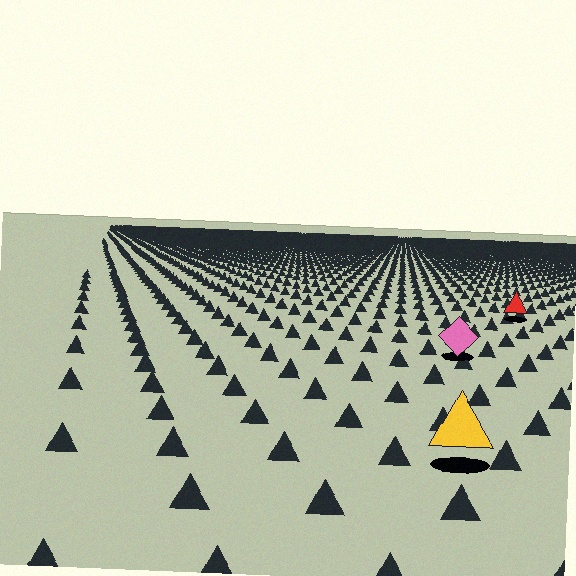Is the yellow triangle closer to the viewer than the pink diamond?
Yes. The yellow triangle is closer — you can tell from the texture gradient: the ground texture is coarser near it.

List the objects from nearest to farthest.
From nearest to farthest: the yellow triangle, the pink diamond, the red triangle.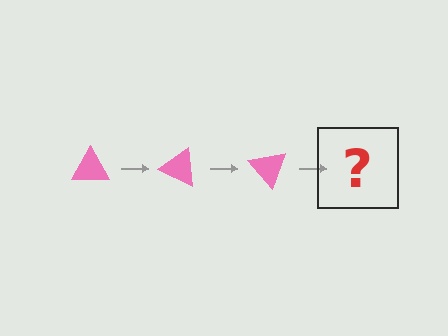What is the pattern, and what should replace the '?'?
The pattern is that the triangle rotates 25 degrees each step. The '?' should be a pink triangle rotated 75 degrees.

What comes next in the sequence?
The next element should be a pink triangle rotated 75 degrees.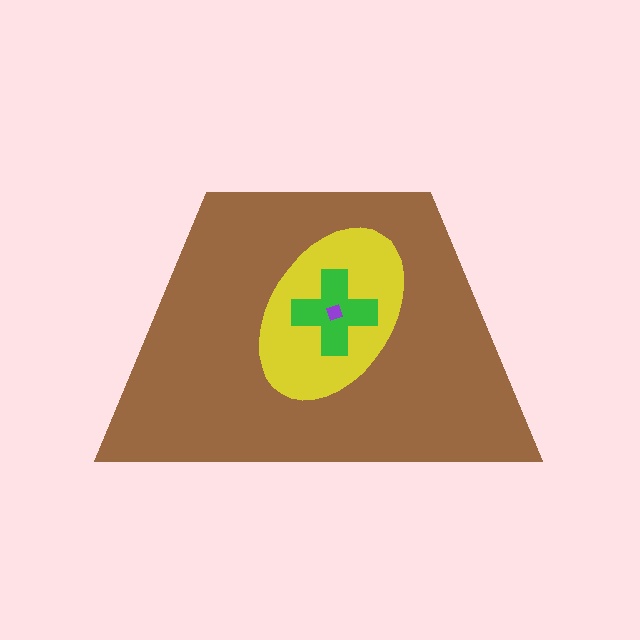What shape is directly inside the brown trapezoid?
The yellow ellipse.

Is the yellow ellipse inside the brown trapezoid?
Yes.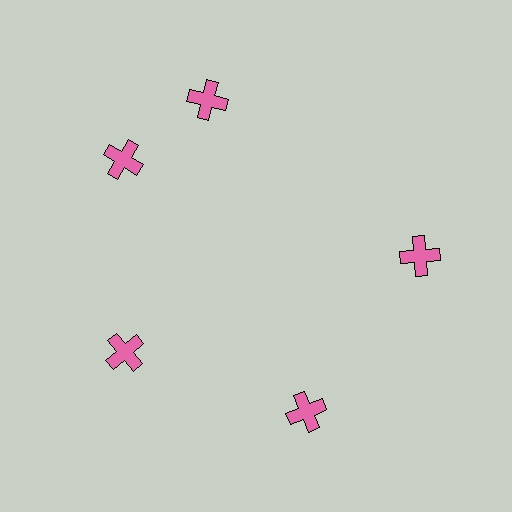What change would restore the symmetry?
The symmetry would be restored by rotating it back into even spacing with its neighbors so that all 5 crosses sit at equal angles and equal distance from the center.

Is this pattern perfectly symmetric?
No. The 5 pink crosses are arranged in a ring, but one element near the 1 o'clock position is rotated out of alignment along the ring, breaking the 5-fold rotational symmetry.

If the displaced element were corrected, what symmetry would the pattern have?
It would have 5-fold rotational symmetry — the pattern would map onto itself every 72 degrees.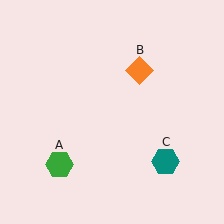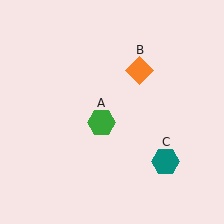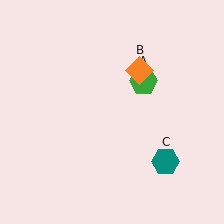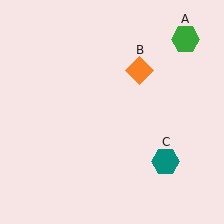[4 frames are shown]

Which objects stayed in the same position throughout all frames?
Orange diamond (object B) and teal hexagon (object C) remained stationary.